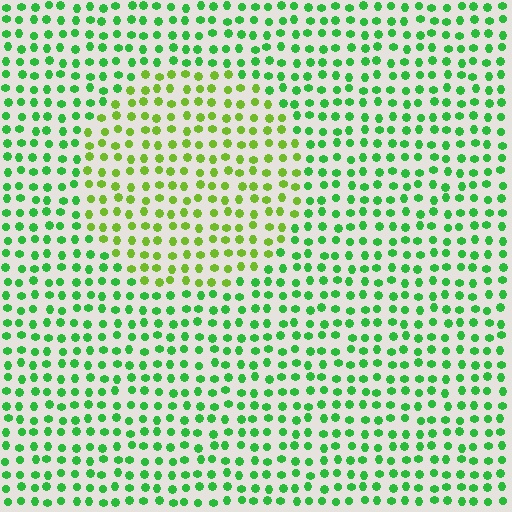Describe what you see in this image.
The image is filled with small green elements in a uniform arrangement. A circle-shaped region is visible where the elements are tinted to a slightly different hue, forming a subtle color boundary.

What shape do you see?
I see a circle.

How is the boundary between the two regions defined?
The boundary is defined purely by a slight shift in hue (about 36 degrees). Spacing, size, and orientation are identical on both sides.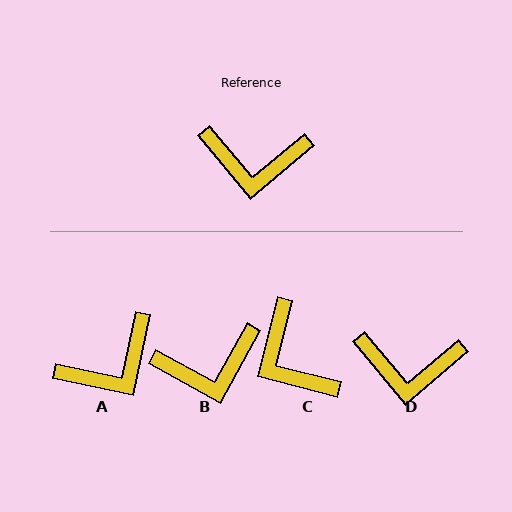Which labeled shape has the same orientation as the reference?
D.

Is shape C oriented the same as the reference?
No, it is off by about 54 degrees.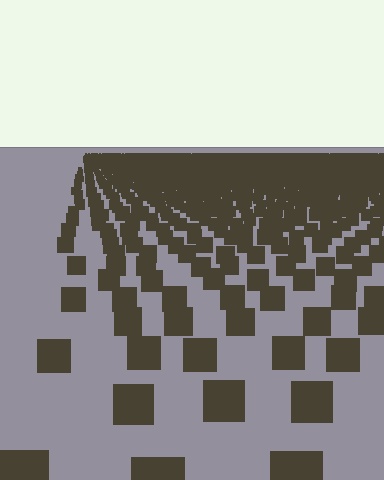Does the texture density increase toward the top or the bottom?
Density increases toward the top.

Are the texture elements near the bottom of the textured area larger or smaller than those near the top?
Larger. Near the bottom, elements are closer to the viewer and appear at a bigger on-screen size.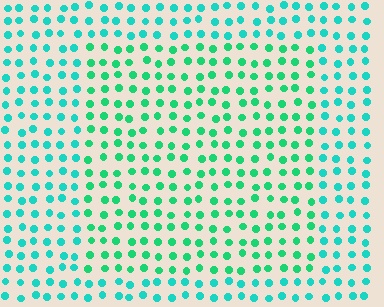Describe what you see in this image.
The image is filled with small cyan elements in a uniform arrangement. A rectangle-shaped region is visible where the elements are tinted to a slightly different hue, forming a subtle color boundary.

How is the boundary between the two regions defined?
The boundary is defined purely by a slight shift in hue (about 26 degrees). Spacing, size, and orientation are identical on both sides.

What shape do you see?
I see a rectangle.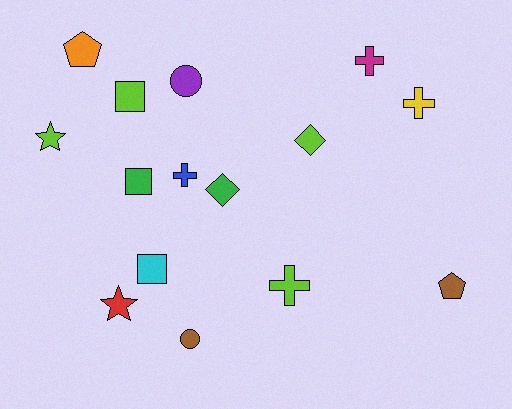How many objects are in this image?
There are 15 objects.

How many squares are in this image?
There are 3 squares.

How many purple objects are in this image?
There is 1 purple object.